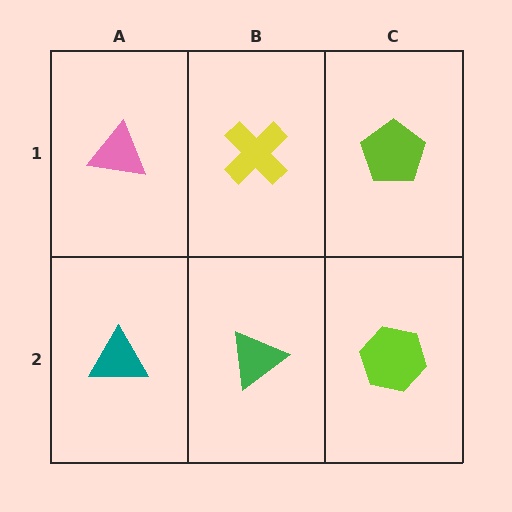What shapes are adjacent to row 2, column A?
A pink triangle (row 1, column A), a green triangle (row 2, column B).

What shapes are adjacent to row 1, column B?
A green triangle (row 2, column B), a pink triangle (row 1, column A), a lime pentagon (row 1, column C).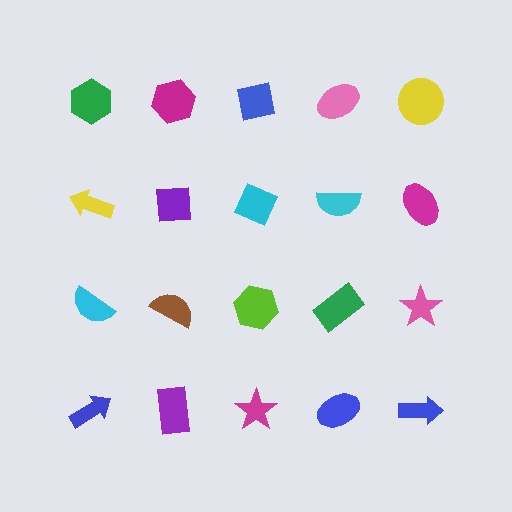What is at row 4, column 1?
A blue arrow.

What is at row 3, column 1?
A cyan semicircle.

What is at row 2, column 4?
A cyan semicircle.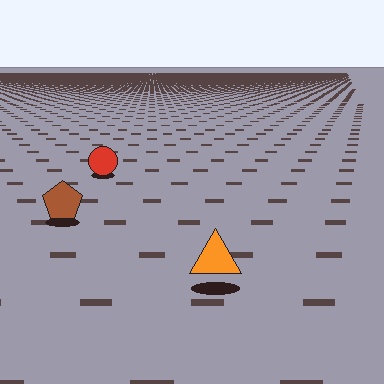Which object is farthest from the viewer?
The red circle is farthest from the viewer. It appears smaller and the ground texture around it is denser.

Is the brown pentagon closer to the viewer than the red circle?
Yes. The brown pentagon is closer — you can tell from the texture gradient: the ground texture is coarser near it.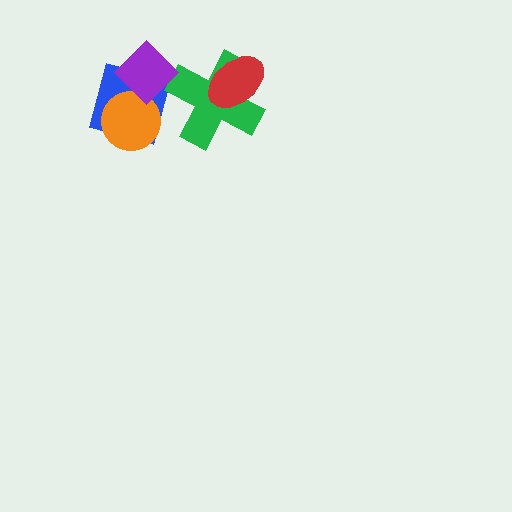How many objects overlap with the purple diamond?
2 objects overlap with the purple diamond.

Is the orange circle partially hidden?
Yes, it is partially covered by another shape.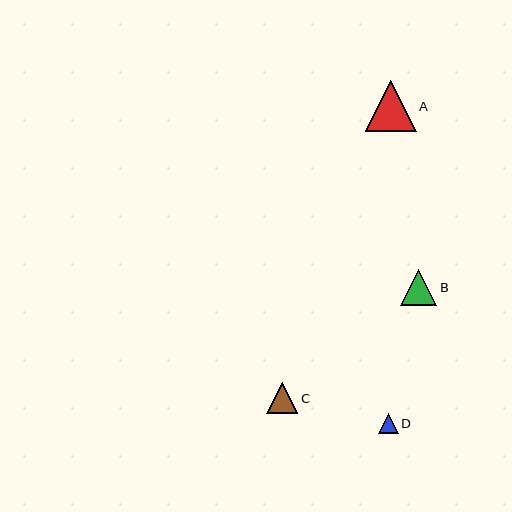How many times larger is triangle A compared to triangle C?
Triangle A is approximately 1.6 times the size of triangle C.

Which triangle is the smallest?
Triangle D is the smallest with a size of approximately 20 pixels.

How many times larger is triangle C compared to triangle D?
Triangle C is approximately 1.5 times the size of triangle D.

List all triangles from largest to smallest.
From largest to smallest: A, B, C, D.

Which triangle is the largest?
Triangle A is the largest with a size of approximately 51 pixels.